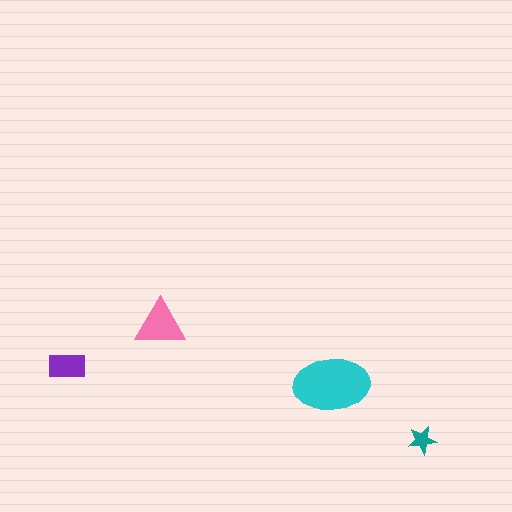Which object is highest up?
The pink triangle is topmost.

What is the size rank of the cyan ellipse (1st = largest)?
1st.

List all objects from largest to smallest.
The cyan ellipse, the pink triangle, the purple rectangle, the teal star.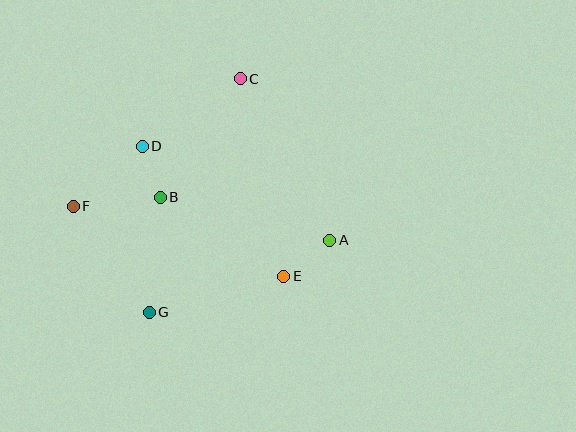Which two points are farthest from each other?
Points A and F are farthest from each other.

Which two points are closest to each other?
Points B and D are closest to each other.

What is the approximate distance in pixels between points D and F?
The distance between D and F is approximately 92 pixels.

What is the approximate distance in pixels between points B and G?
The distance between B and G is approximately 116 pixels.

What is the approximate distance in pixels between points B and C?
The distance between B and C is approximately 143 pixels.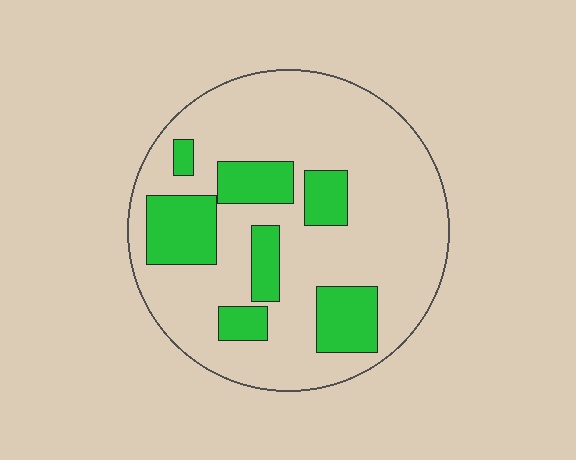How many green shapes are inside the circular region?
7.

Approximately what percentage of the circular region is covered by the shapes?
Approximately 25%.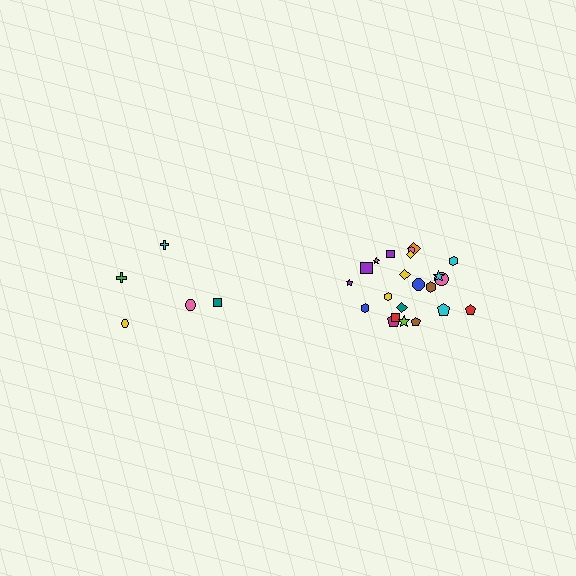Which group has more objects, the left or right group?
The right group.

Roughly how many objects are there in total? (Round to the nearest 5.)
Roughly 25 objects in total.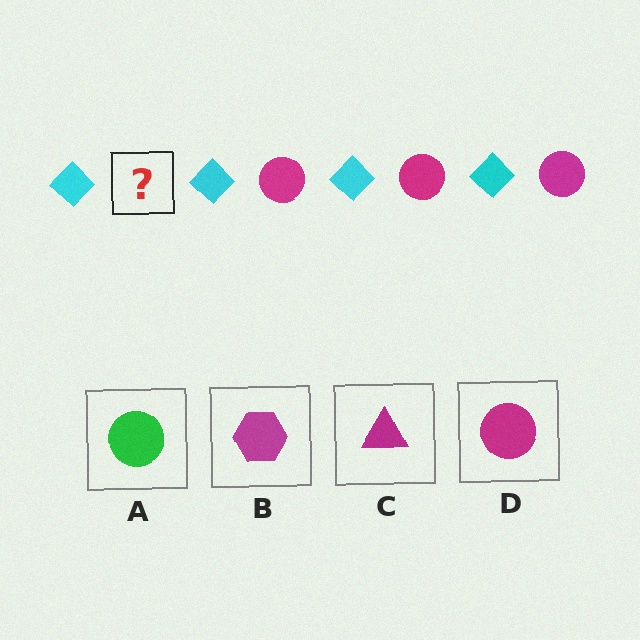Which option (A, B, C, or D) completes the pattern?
D.